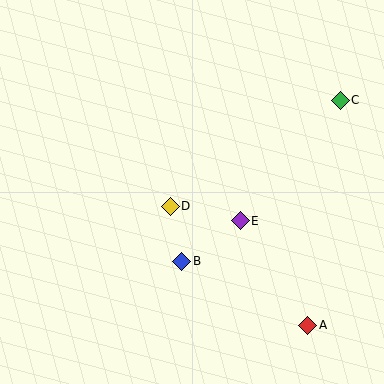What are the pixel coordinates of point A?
Point A is at (308, 325).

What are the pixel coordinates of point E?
Point E is at (240, 221).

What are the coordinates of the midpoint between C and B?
The midpoint between C and B is at (261, 181).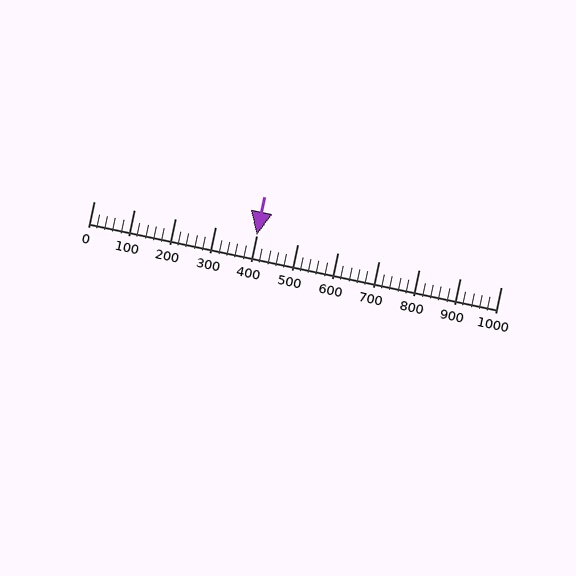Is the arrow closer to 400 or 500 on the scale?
The arrow is closer to 400.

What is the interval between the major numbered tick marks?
The major tick marks are spaced 100 units apart.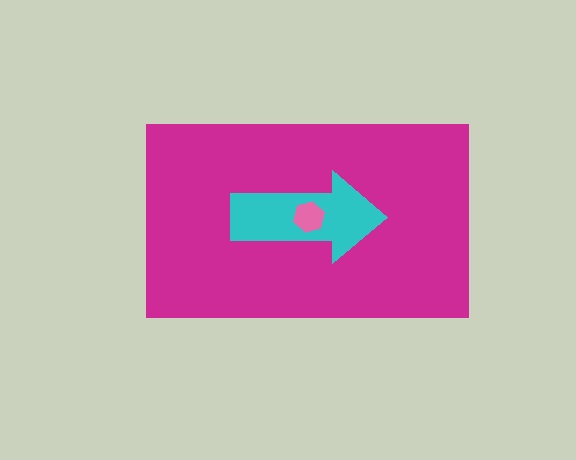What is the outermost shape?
The magenta rectangle.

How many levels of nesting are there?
3.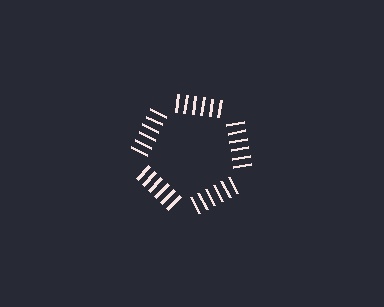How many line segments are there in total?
30 — 6 along each of the 5 edges.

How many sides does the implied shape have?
5 sides — the line-ends trace a pentagon.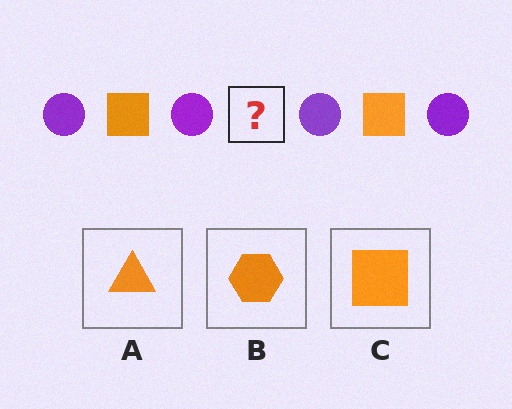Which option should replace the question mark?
Option C.